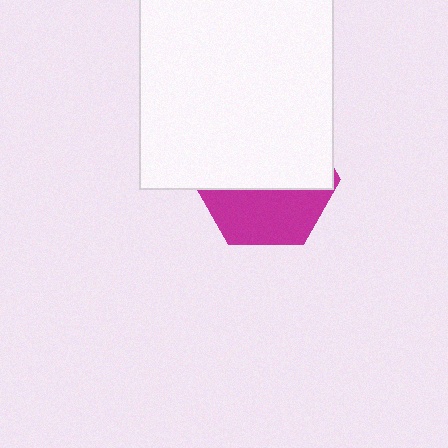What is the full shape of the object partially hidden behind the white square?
The partially hidden object is a magenta hexagon.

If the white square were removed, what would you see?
You would see the complete magenta hexagon.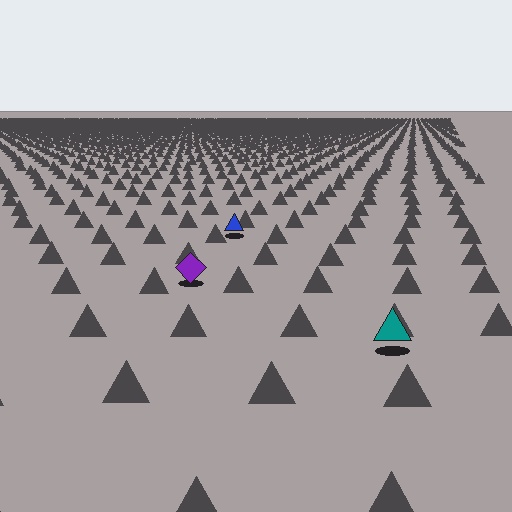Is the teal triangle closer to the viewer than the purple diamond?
Yes. The teal triangle is closer — you can tell from the texture gradient: the ground texture is coarser near it.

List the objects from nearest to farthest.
From nearest to farthest: the teal triangle, the purple diamond, the blue triangle.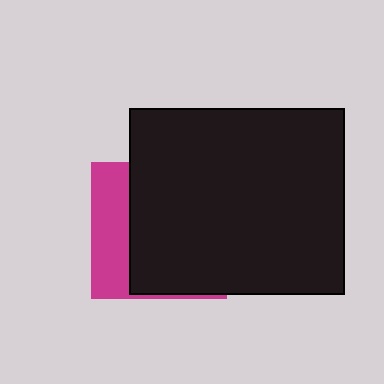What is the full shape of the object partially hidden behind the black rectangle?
The partially hidden object is a magenta square.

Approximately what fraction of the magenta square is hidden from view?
Roughly 70% of the magenta square is hidden behind the black rectangle.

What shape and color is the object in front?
The object in front is a black rectangle.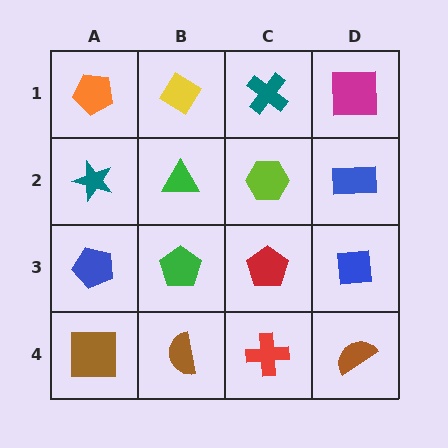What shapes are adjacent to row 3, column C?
A lime hexagon (row 2, column C), a red cross (row 4, column C), a green pentagon (row 3, column B), a blue square (row 3, column D).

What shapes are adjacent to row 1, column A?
A teal star (row 2, column A), a yellow diamond (row 1, column B).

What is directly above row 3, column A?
A teal star.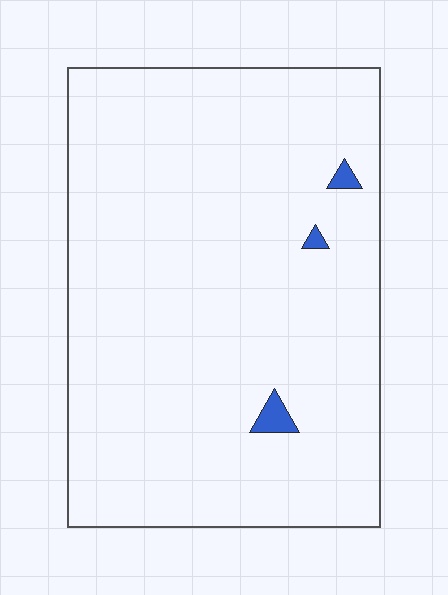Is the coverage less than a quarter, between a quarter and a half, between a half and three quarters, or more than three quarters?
Less than a quarter.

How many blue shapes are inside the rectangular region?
3.